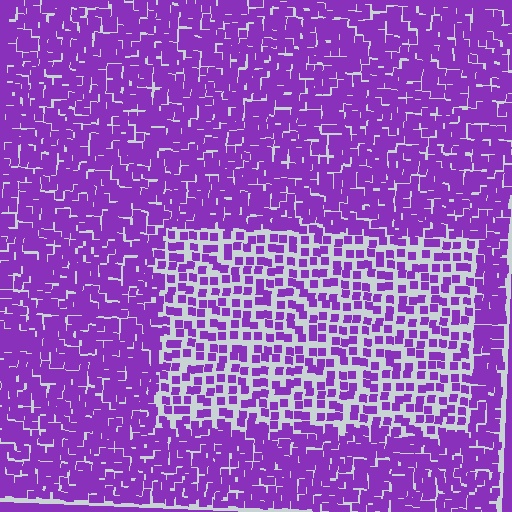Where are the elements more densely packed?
The elements are more densely packed outside the rectangle boundary.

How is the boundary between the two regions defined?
The boundary is defined by a change in element density (approximately 2.1x ratio). All elements are the same color, size, and shape.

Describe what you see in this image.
The image contains small purple elements arranged at two different densities. A rectangle-shaped region is visible where the elements are less densely packed than the surrounding area.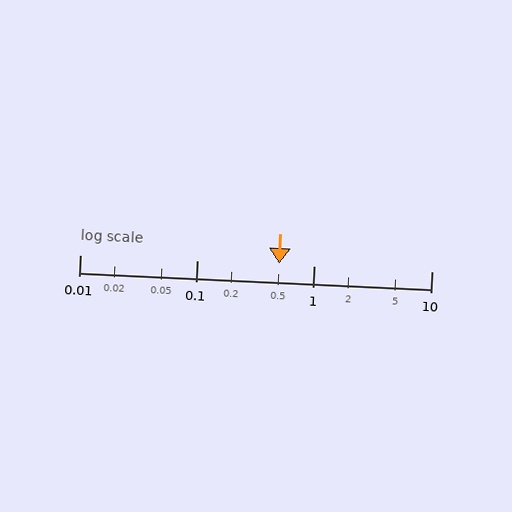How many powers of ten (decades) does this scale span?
The scale spans 3 decades, from 0.01 to 10.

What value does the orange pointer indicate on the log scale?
The pointer indicates approximately 0.5.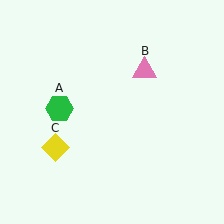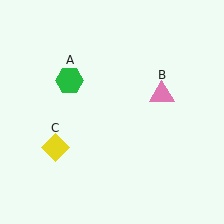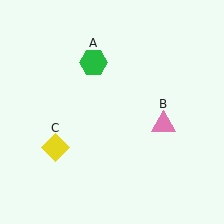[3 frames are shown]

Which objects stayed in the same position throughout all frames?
Yellow diamond (object C) remained stationary.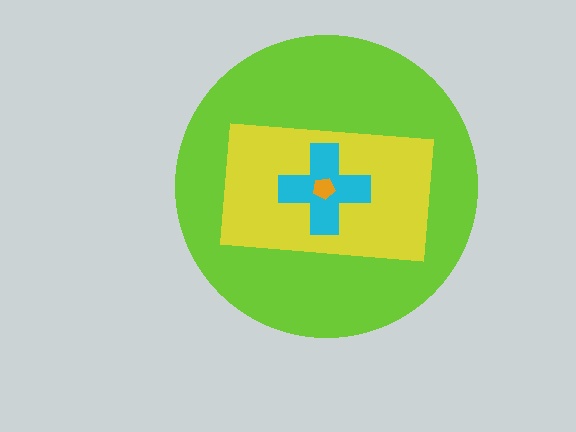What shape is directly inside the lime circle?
The yellow rectangle.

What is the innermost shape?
The orange pentagon.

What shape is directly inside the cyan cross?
The orange pentagon.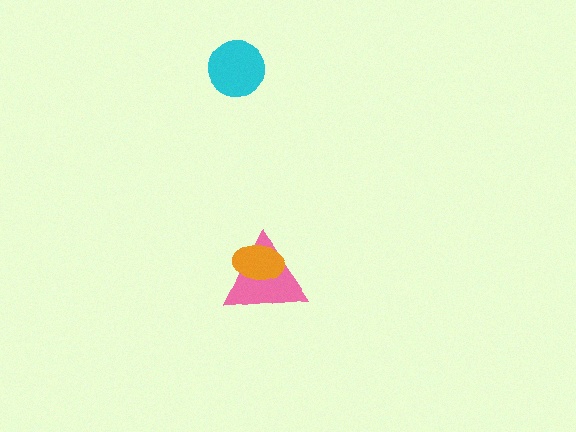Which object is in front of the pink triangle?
The orange ellipse is in front of the pink triangle.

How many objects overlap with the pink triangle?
1 object overlaps with the pink triangle.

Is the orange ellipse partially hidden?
No, no other shape covers it.